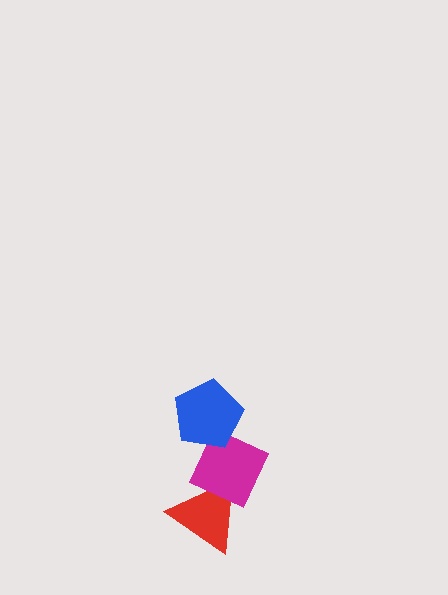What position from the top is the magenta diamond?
The magenta diamond is 2nd from the top.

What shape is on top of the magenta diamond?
The blue pentagon is on top of the magenta diamond.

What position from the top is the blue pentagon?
The blue pentagon is 1st from the top.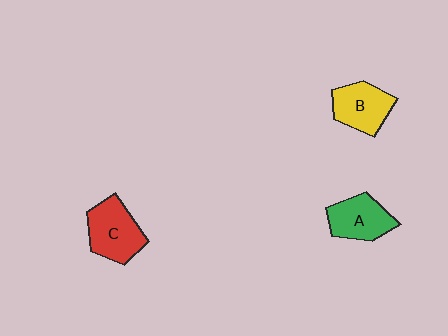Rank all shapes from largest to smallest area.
From largest to smallest: C (red), A (green), B (yellow).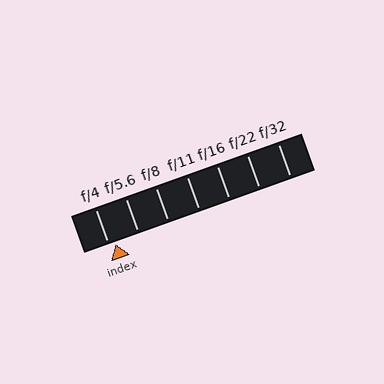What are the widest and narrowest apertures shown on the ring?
The widest aperture shown is f/4 and the narrowest is f/32.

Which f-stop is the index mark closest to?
The index mark is closest to f/4.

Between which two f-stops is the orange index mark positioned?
The index mark is between f/4 and f/5.6.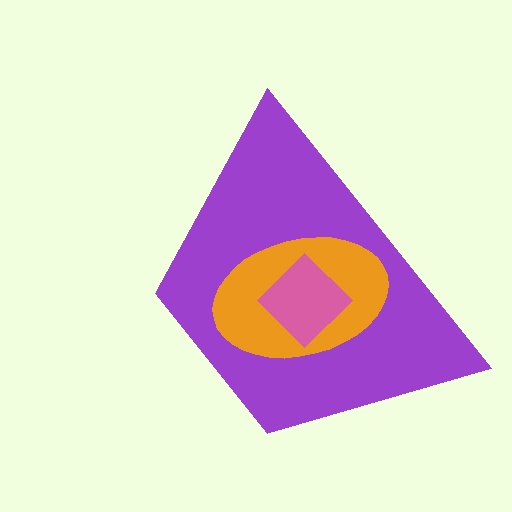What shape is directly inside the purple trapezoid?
The orange ellipse.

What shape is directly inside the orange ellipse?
The pink diamond.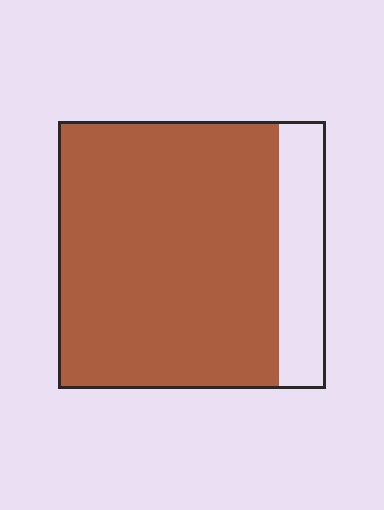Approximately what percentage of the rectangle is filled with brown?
Approximately 80%.